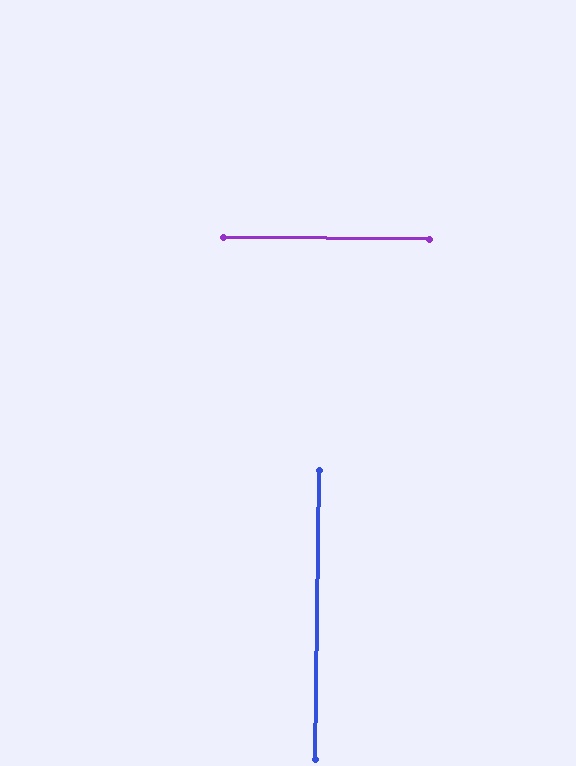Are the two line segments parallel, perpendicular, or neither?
Perpendicular — they meet at approximately 90°.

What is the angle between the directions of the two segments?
Approximately 90 degrees.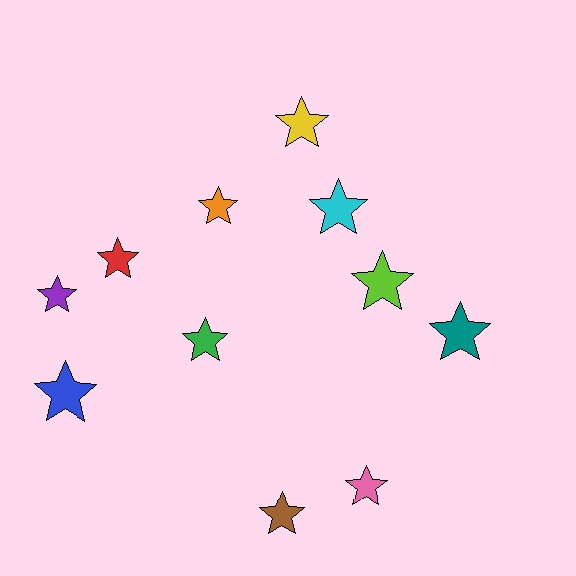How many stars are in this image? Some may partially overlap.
There are 11 stars.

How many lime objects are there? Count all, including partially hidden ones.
There is 1 lime object.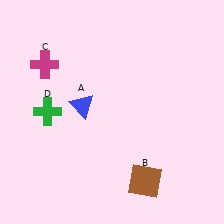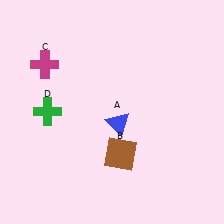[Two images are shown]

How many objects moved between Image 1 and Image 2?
2 objects moved between the two images.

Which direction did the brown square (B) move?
The brown square (B) moved up.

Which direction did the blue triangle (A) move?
The blue triangle (A) moved right.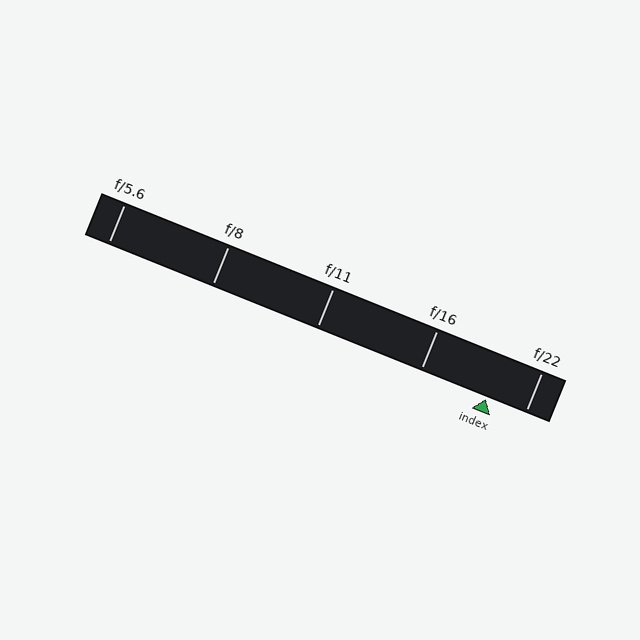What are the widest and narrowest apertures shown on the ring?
The widest aperture shown is f/5.6 and the narrowest is f/22.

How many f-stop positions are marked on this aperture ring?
There are 5 f-stop positions marked.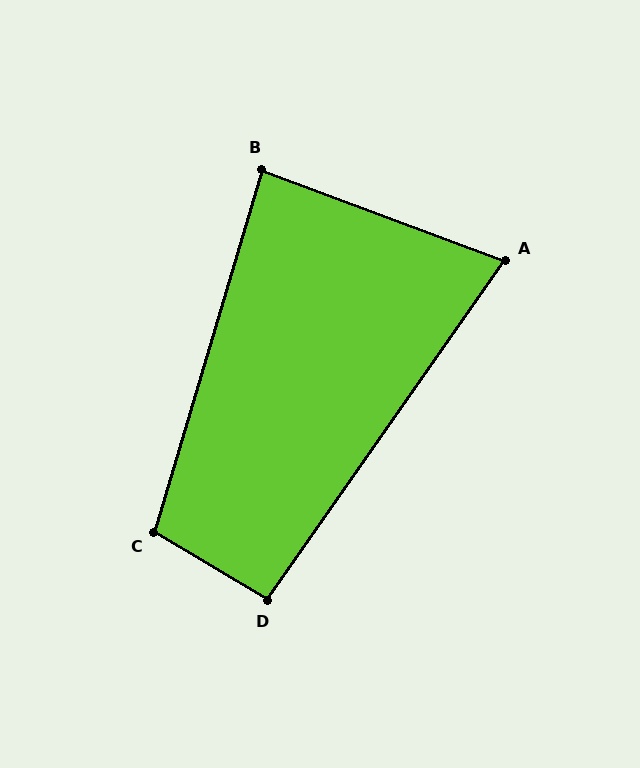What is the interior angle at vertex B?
Approximately 86 degrees (approximately right).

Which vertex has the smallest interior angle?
A, at approximately 75 degrees.